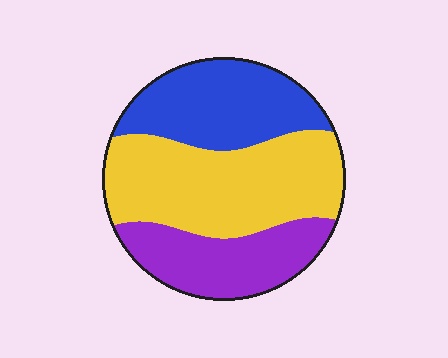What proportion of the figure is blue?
Blue covers around 30% of the figure.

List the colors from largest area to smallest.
From largest to smallest: yellow, blue, purple.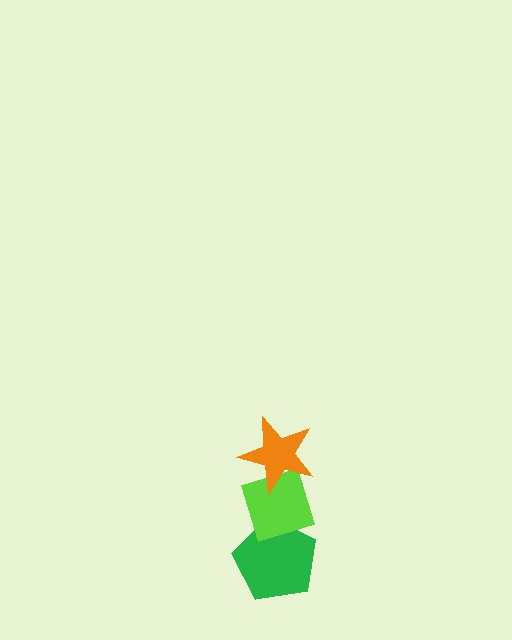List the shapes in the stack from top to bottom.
From top to bottom: the orange star, the lime diamond, the green pentagon.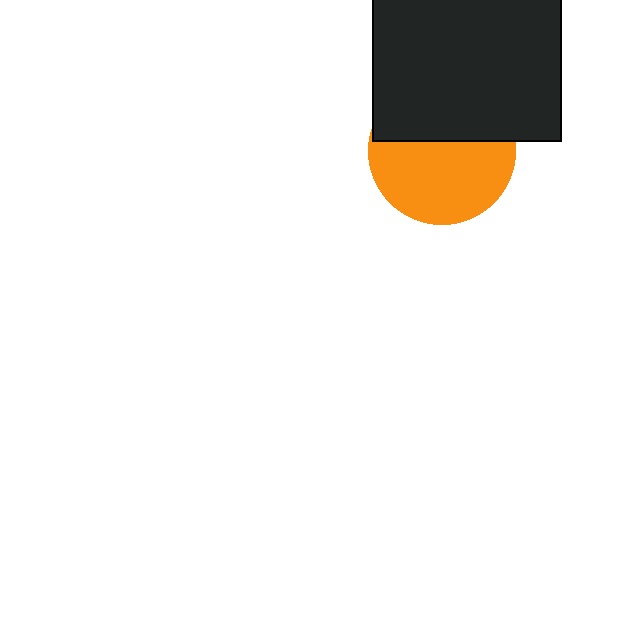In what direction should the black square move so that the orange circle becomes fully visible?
The black square should move up. That is the shortest direction to clear the overlap and leave the orange circle fully visible.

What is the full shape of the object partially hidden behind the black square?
The partially hidden object is an orange circle.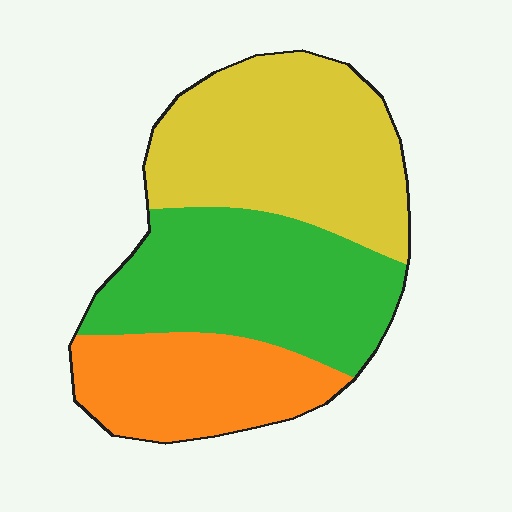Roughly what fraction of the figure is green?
Green covers about 35% of the figure.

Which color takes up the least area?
Orange, at roughly 25%.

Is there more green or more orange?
Green.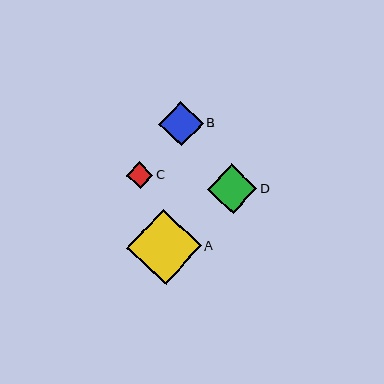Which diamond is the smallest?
Diamond C is the smallest with a size of approximately 27 pixels.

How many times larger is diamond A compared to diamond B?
Diamond A is approximately 1.7 times the size of diamond B.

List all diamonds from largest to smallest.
From largest to smallest: A, D, B, C.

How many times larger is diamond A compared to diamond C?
Diamond A is approximately 2.8 times the size of diamond C.